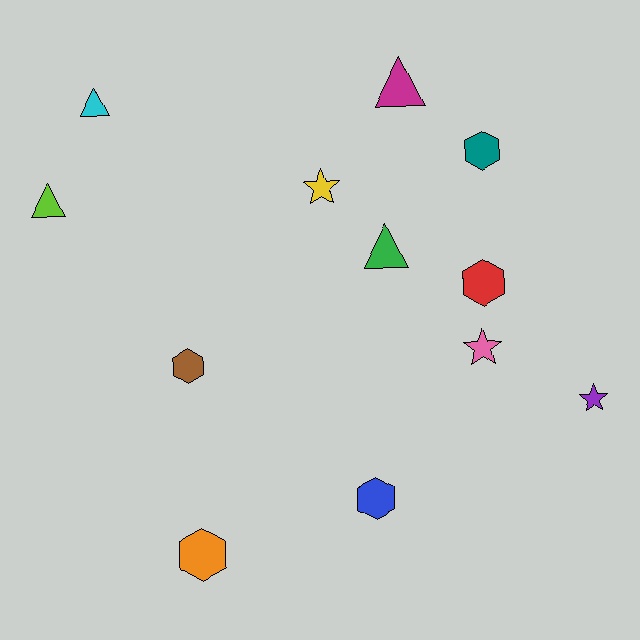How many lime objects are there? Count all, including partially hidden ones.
There is 1 lime object.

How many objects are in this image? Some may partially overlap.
There are 12 objects.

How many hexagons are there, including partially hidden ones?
There are 5 hexagons.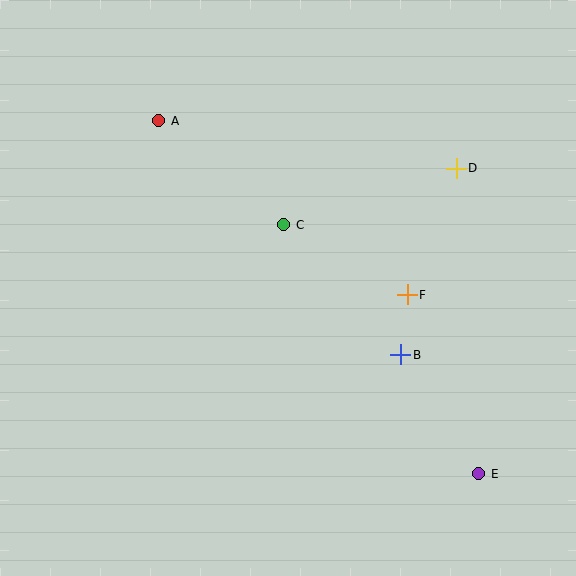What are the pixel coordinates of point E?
Point E is at (479, 474).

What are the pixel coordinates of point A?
Point A is at (159, 121).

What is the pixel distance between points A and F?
The distance between A and F is 303 pixels.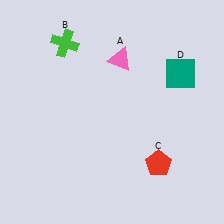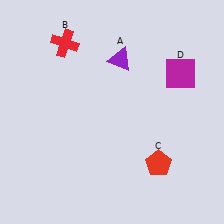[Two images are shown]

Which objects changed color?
A changed from pink to purple. B changed from green to red. D changed from teal to magenta.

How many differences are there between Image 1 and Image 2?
There are 3 differences between the two images.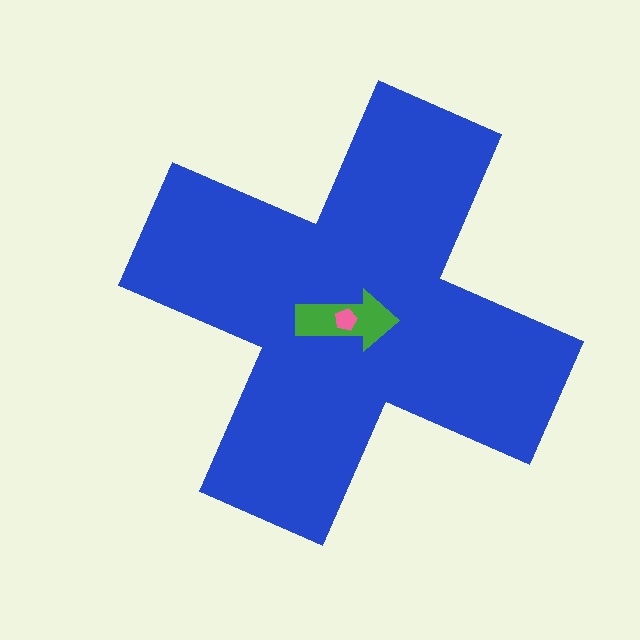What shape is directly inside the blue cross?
The green arrow.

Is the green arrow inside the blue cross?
Yes.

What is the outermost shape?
The blue cross.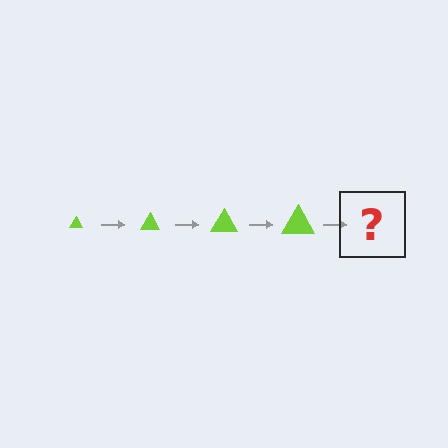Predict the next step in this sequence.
The next step is a lime triangle, larger than the previous one.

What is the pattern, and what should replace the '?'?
The pattern is that the triangle gets progressively larger each step. The '?' should be a lime triangle, larger than the previous one.